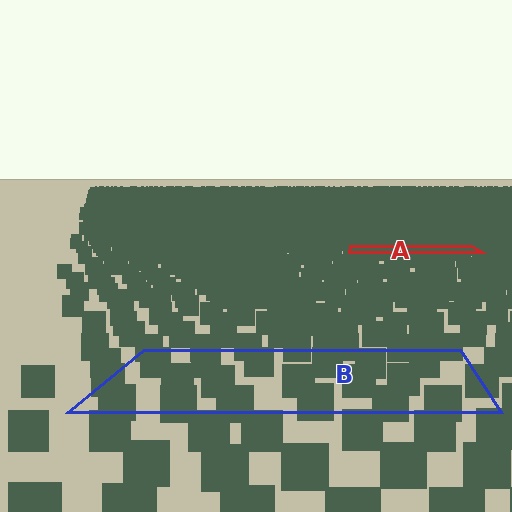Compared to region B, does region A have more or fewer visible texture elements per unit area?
Region A has more texture elements per unit area — they are packed more densely because it is farther away.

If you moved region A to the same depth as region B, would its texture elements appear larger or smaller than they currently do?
They would appear larger. At a closer depth, the same texture elements are projected at a bigger on-screen size.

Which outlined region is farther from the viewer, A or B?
Region A is farther from the viewer — the texture elements inside it appear smaller and more densely packed.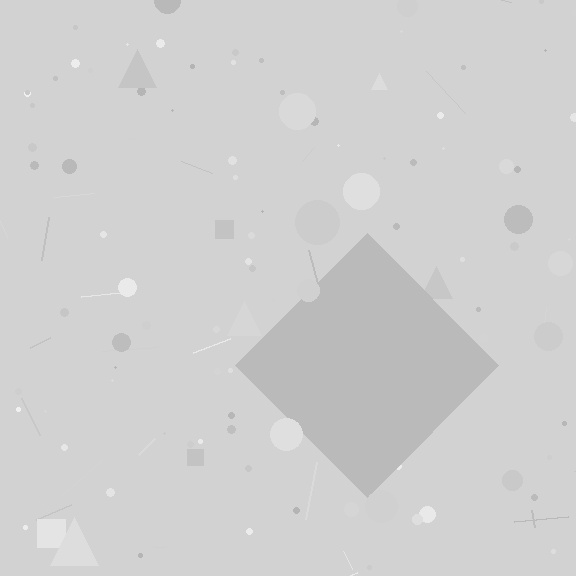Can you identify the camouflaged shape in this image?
The camouflaged shape is a diamond.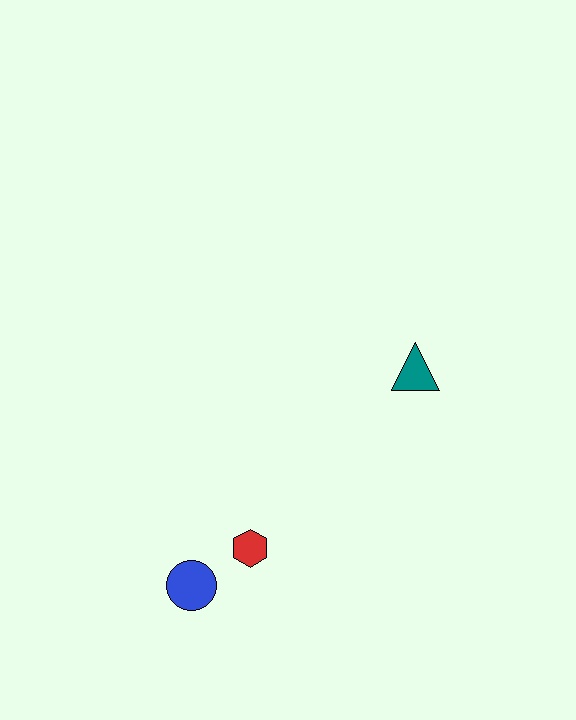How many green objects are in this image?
There are no green objects.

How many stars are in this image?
There are no stars.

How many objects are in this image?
There are 3 objects.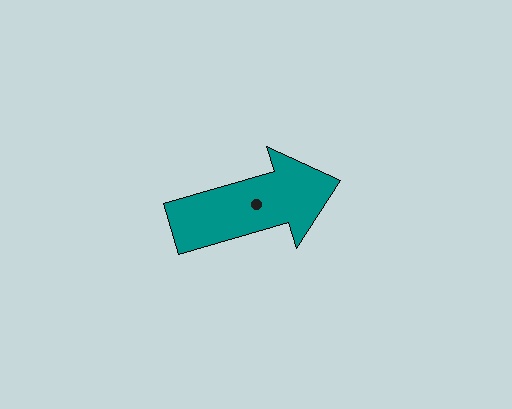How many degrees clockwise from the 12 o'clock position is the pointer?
Approximately 74 degrees.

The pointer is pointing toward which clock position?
Roughly 2 o'clock.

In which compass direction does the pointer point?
East.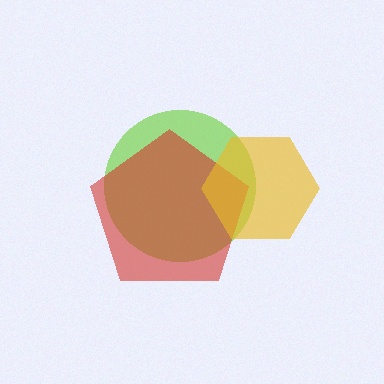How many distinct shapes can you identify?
There are 3 distinct shapes: a lime circle, a red pentagon, a yellow hexagon.